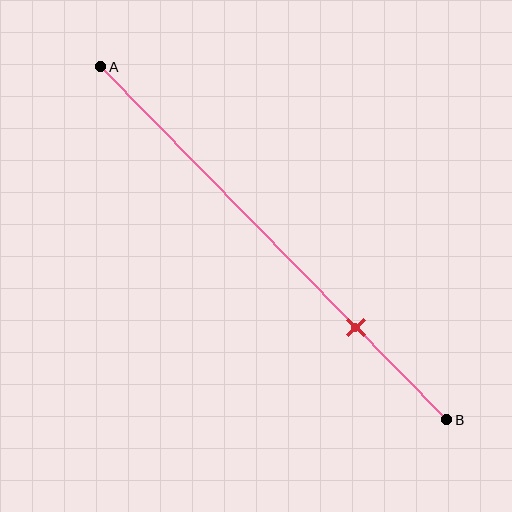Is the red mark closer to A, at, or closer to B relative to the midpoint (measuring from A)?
The red mark is closer to point B than the midpoint of segment AB.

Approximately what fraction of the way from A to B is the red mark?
The red mark is approximately 75% of the way from A to B.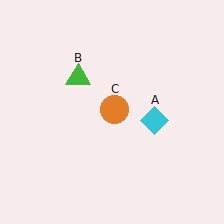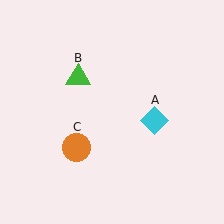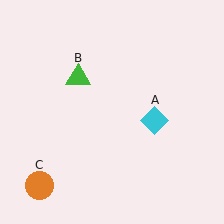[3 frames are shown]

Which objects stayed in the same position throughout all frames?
Cyan diamond (object A) and green triangle (object B) remained stationary.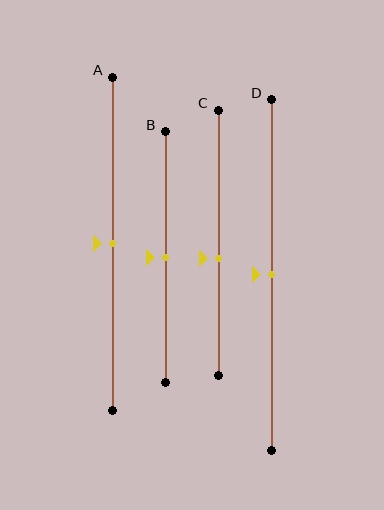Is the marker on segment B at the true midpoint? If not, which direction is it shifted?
Yes, the marker on segment B is at the true midpoint.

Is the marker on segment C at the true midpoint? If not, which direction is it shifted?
No, the marker on segment C is shifted downward by about 6% of the segment length.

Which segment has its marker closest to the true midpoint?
Segment A has its marker closest to the true midpoint.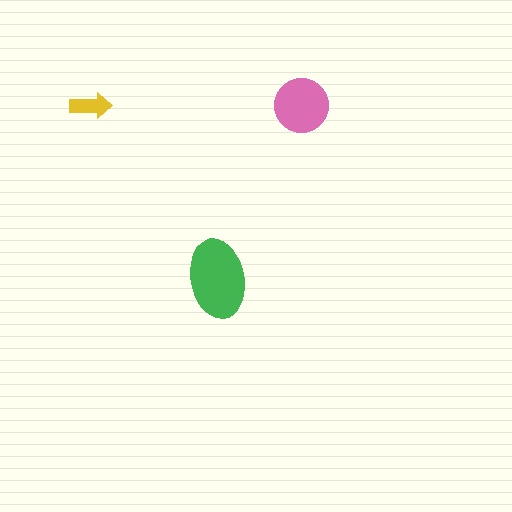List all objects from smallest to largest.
The yellow arrow, the pink circle, the green ellipse.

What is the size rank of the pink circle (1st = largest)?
2nd.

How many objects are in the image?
There are 3 objects in the image.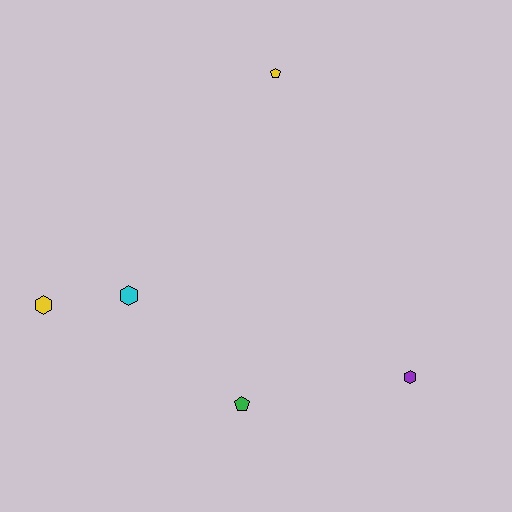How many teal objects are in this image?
There are no teal objects.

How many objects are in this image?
There are 5 objects.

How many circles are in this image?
There are no circles.